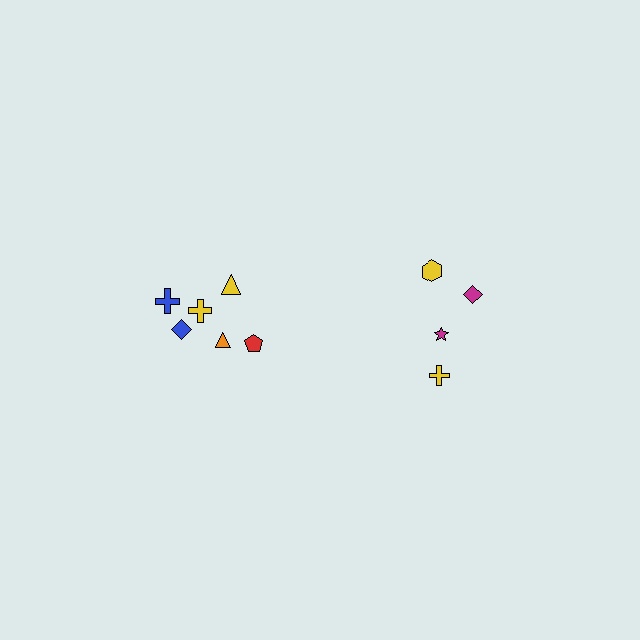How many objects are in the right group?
There are 4 objects.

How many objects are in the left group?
There are 6 objects.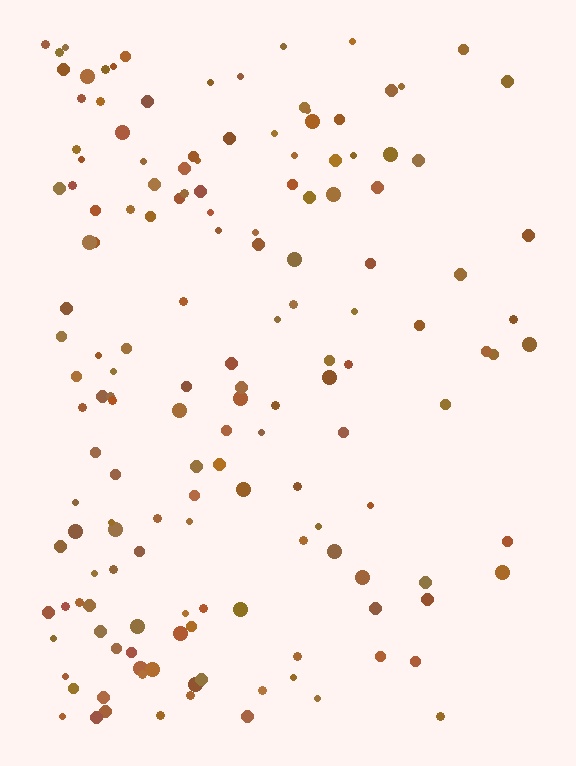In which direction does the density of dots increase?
From right to left, with the left side densest.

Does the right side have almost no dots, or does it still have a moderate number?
Still a moderate number, just noticeably fewer than the left.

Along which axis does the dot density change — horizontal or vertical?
Horizontal.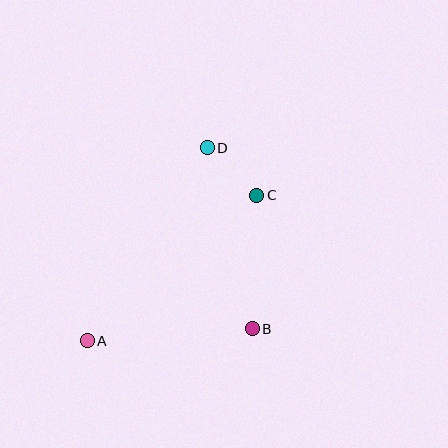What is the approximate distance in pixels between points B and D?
The distance between B and D is approximately 187 pixels.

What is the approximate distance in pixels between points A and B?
The distance between A and B is approximately 165 pixels.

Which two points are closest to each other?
Points C and D are closest to each other.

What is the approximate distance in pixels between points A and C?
The distance between A and C is approximately 223 pixels.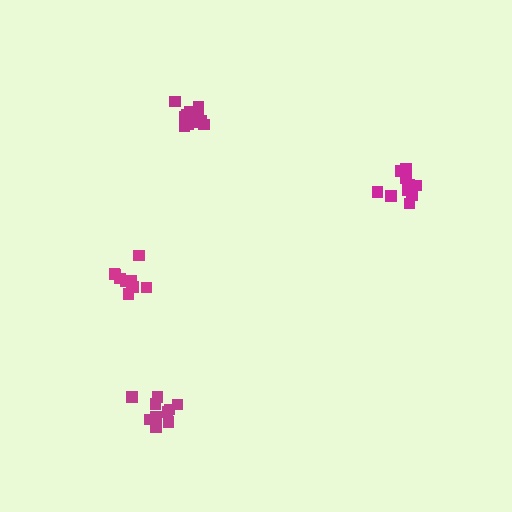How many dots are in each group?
Group 1: 11 dots, Group 2: 10 dots, Group 3: 11 dots, Group 4: 10 dots (42 total).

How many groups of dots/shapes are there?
There are 4 groups.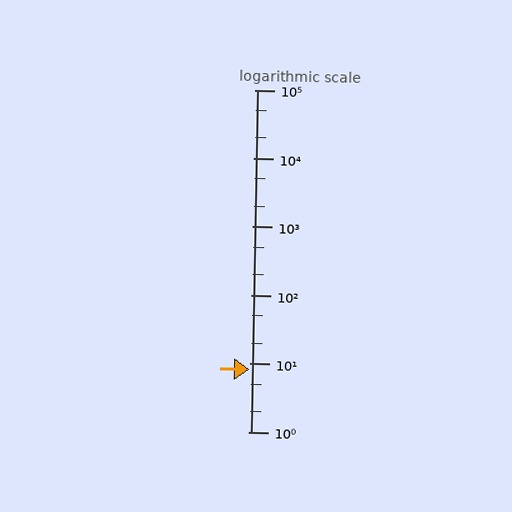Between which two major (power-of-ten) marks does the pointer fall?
The pointer is between 1 and 10.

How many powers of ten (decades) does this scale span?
The scale spans 5 decades, from 1 to 100000.